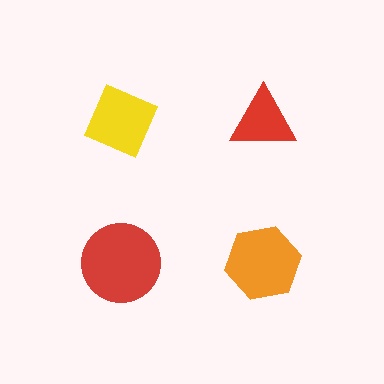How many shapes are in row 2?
2 shapes.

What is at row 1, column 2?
A red triangle.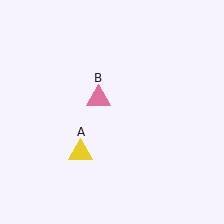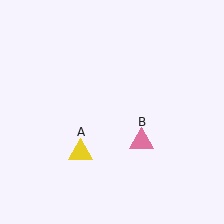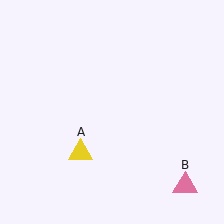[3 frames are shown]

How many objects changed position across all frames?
1 object changed position: pink triangle (object B).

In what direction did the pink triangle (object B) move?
The pink triangle (object B) moved down and to the right.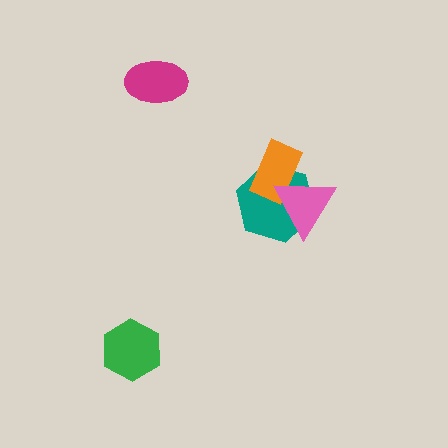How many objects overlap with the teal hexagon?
2 objects overlap with the teal hexagon.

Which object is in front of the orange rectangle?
The pink triangle is in front of the orange rectangle.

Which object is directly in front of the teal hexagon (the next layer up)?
The orange rectangle is directly in front of the teal hexagon.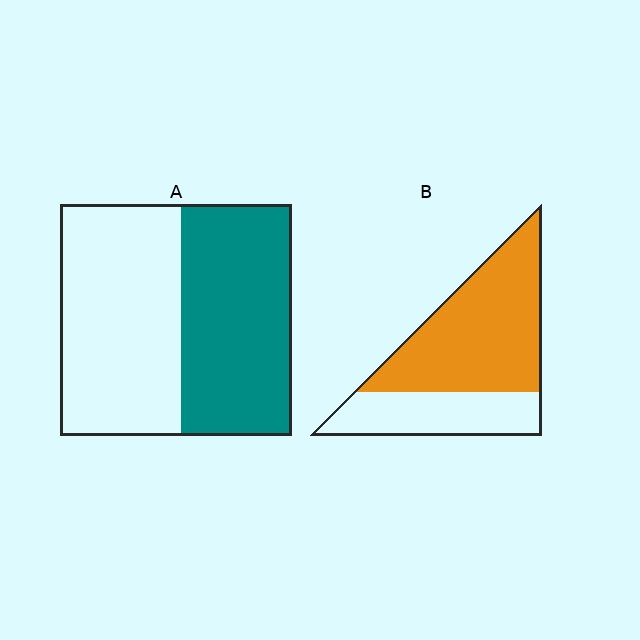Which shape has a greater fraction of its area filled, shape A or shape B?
Shape B.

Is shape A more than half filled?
Roughly half.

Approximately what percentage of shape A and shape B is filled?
A is approximately 50% and B is approximately 65%.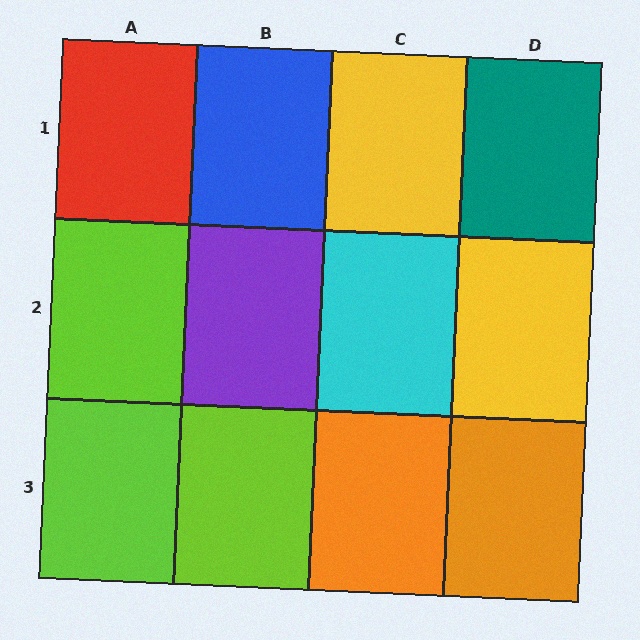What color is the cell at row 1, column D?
Teal.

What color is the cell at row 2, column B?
Purple.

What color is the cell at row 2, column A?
Lime.